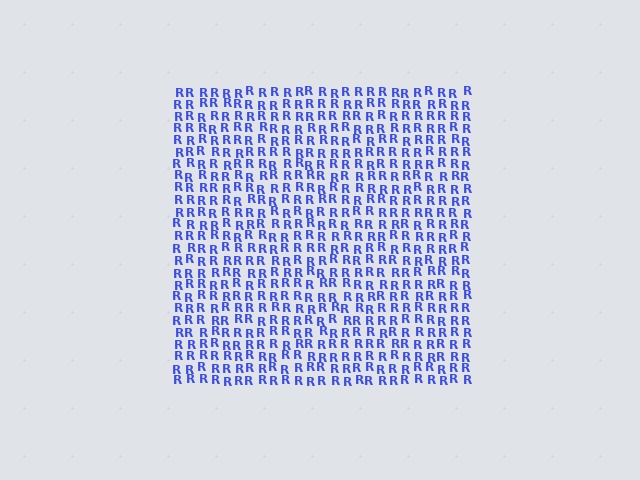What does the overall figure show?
The overall figure shows a square.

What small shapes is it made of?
It is made of small letter R's.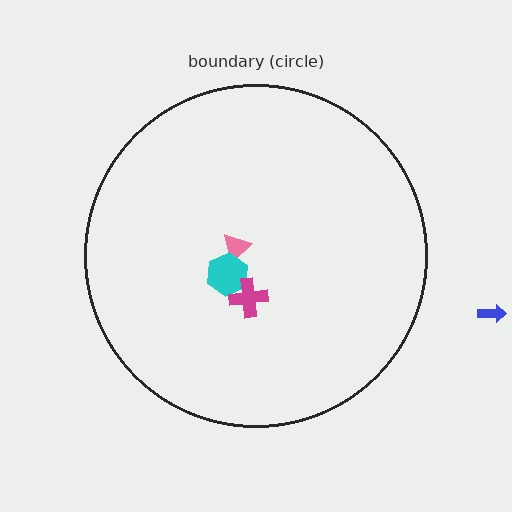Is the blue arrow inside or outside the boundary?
Outside.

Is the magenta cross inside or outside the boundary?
Inside.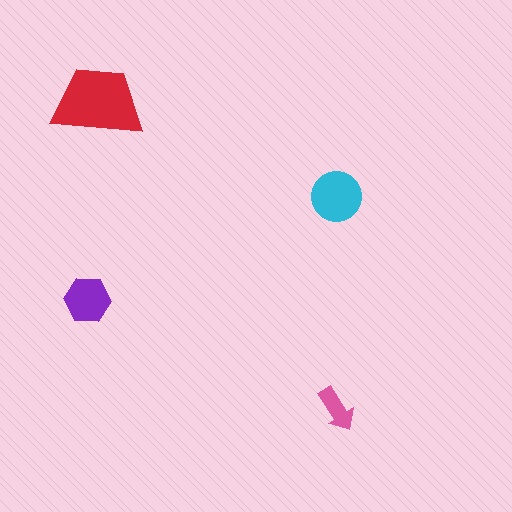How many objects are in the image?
There are 4 objects in the image.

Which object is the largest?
The red trapezoid.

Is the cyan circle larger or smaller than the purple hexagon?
Larger.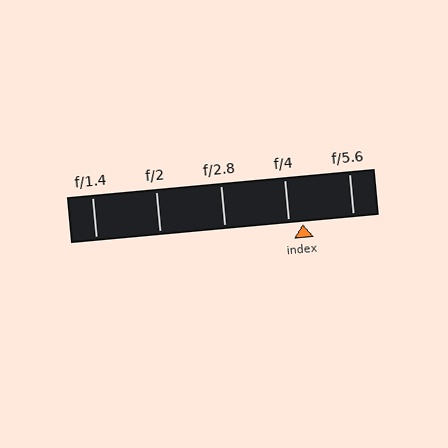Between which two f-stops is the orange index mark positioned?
The index mark is between f/4 and f/5.6.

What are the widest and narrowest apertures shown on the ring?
The widest aperture shown is f/1.4 and the narrowest is f/5.6.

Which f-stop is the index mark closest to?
The index mark is closest to f/4.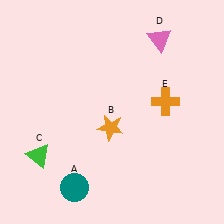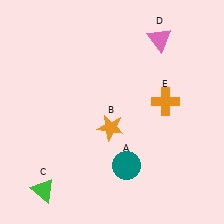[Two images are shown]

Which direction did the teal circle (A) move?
The teal circle (A) moved right.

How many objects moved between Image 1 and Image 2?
2 objects moved between the two images.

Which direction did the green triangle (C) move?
The green triangle (C) moved down.